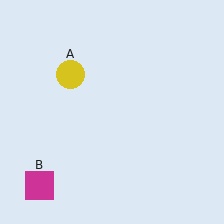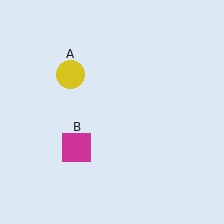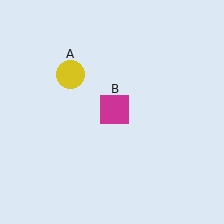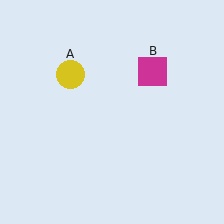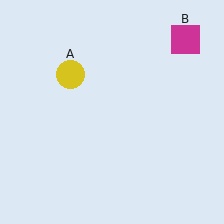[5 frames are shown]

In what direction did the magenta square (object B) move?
The magenta square (object B) moved up and to the right.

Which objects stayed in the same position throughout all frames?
Yellow circle (object A) remained stationary.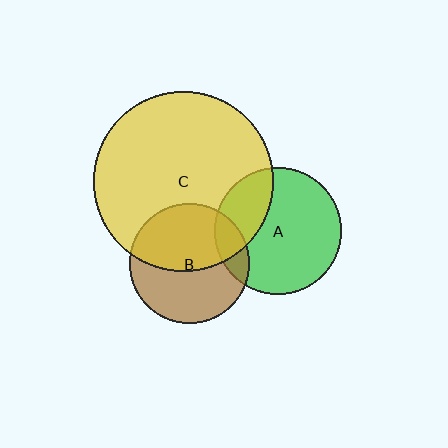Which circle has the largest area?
Circle C (yellow).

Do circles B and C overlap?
Yes.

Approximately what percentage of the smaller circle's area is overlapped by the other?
Approximately 50%.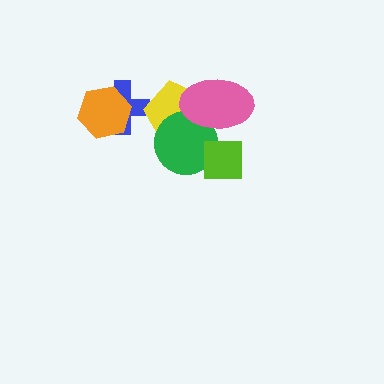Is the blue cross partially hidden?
Yes, it is partially covered by another shape.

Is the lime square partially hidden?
Yes, it is partially covered by another shape.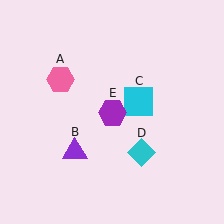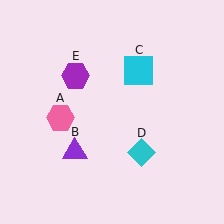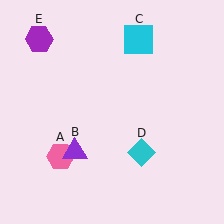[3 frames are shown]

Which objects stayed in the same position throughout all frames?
Purple triangle (object B) and cyan diamond (object D) remained stationary.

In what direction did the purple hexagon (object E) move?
The purple hexagon (object E) moved up and to the left.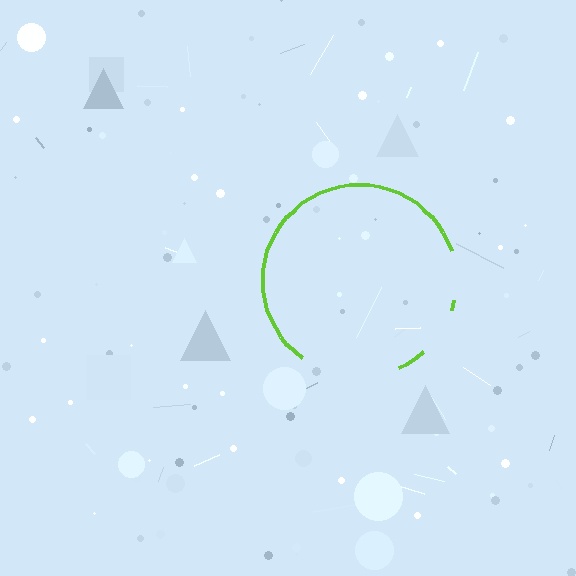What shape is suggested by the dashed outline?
The dashed outline suggests a circle.